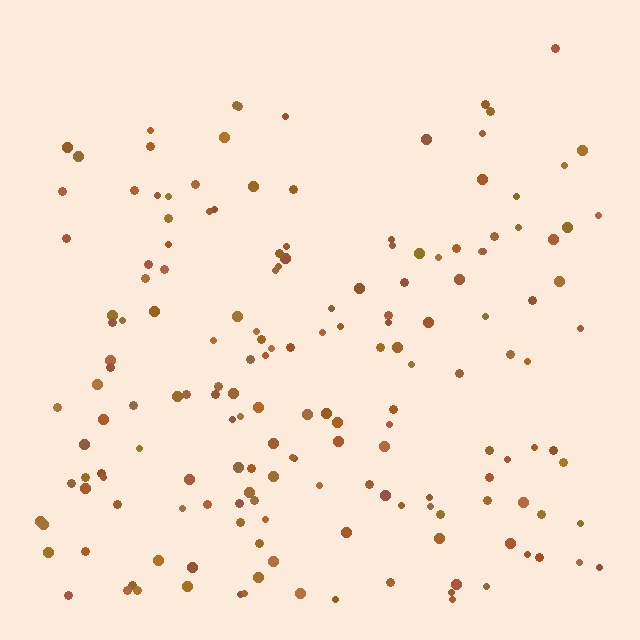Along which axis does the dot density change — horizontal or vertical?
Vertical.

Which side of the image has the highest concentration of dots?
The bottom.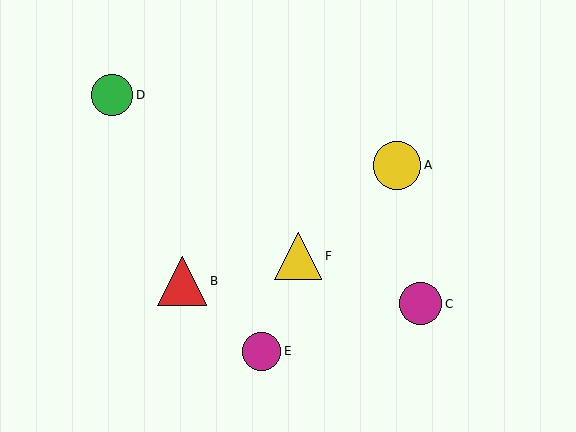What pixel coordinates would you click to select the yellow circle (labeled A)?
Click at (397, 165) to select the yellow circle A.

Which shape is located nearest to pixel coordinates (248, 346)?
The magenta circle (labeled E) at (262, 351) is nearest to that location.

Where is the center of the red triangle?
The center of the red triangle is at (182, 281).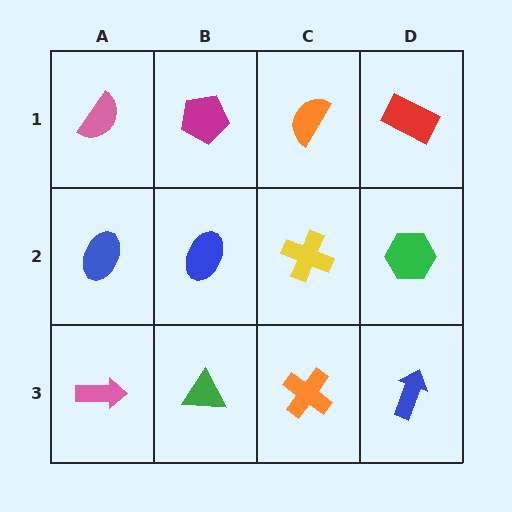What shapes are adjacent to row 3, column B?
A blue ellipse (row 2, column B), a pink arrow (row 3, column A), an orange cross (row 3, column C).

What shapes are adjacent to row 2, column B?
A magenta pentagon (row 1, column B), a green triangle (row 3, column B), a blue ellipse (row 2, column A), a yellow cross (row 2, column C).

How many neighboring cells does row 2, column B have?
4.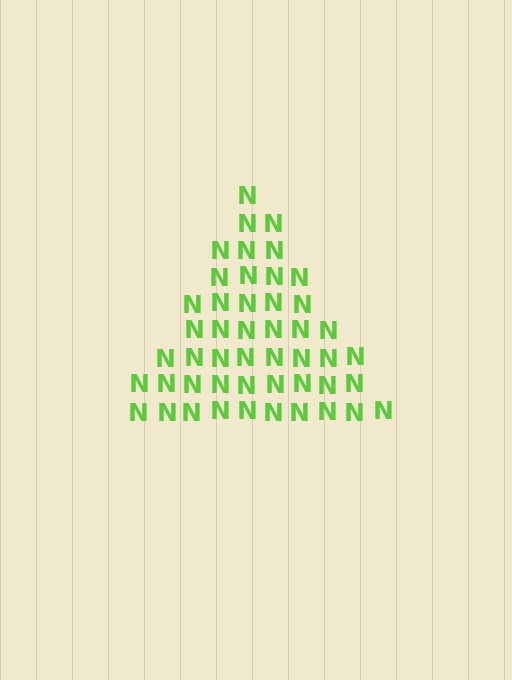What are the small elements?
The small elements are letter N's.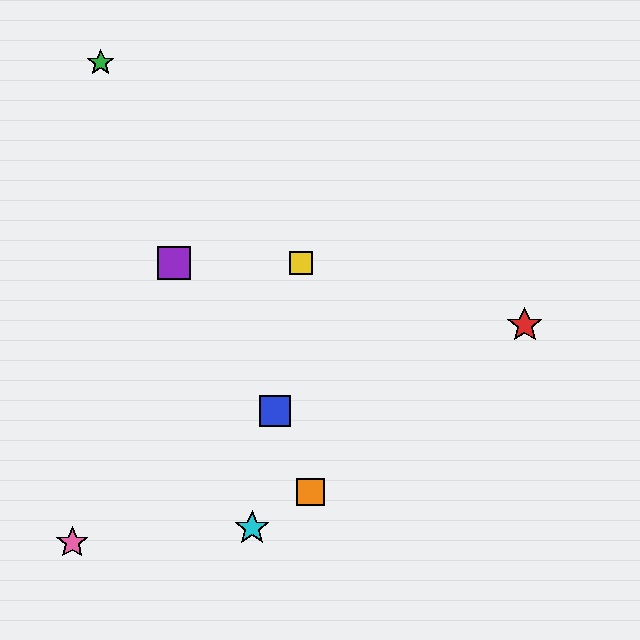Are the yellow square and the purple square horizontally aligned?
Yes, both are at y≈263.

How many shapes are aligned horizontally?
2 shapes (the yellow square, the purple square) are aligned horizontally.